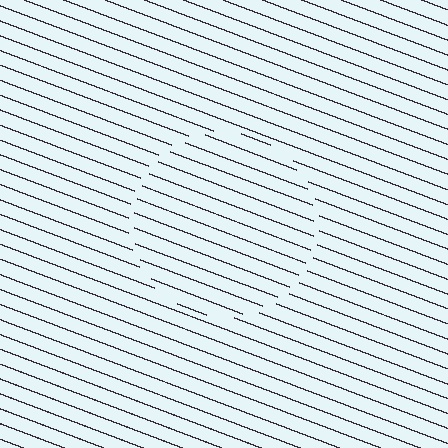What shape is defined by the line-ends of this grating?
An illusory circle. The interior of the shape contains the same grating, shifted by half a period — the contour is defined by the phase discontinuity where line-ends from the inner and outer gratings abut.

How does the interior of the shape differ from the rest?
The interior of the shape contains the same grating, shifted by half a period — the contour is defined by the phase discontinuity where line-ends from the inner and outer gratings abut.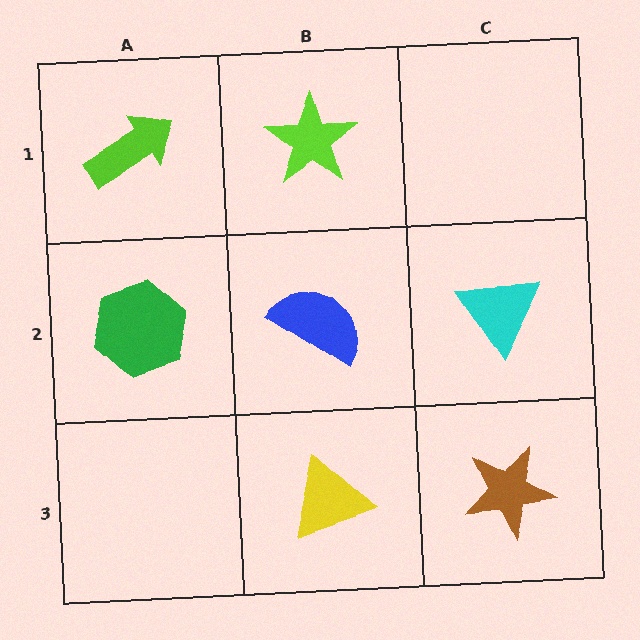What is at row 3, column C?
A brown star.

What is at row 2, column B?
A blue semicircle.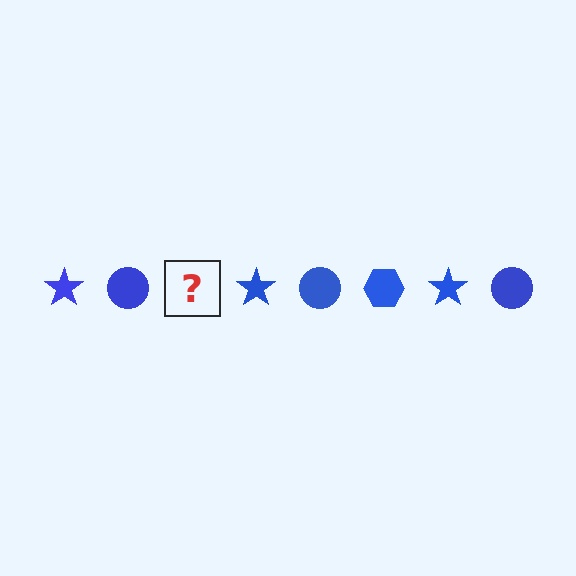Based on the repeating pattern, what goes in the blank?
The blank should be a blue hexagon.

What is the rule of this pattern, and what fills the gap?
The rule is that the pattern cycles through star, circle, hexagon shapes in blue. The gap should be filled with a blue hexagon.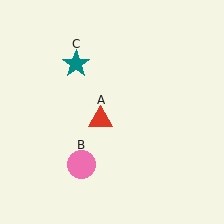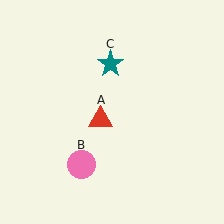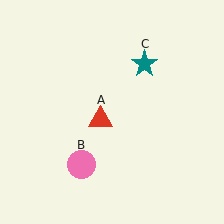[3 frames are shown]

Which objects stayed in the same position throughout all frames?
Red triangle (object A) and pink circle (object B) remained stationary.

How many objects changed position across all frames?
1 object changed position: teal star (object C).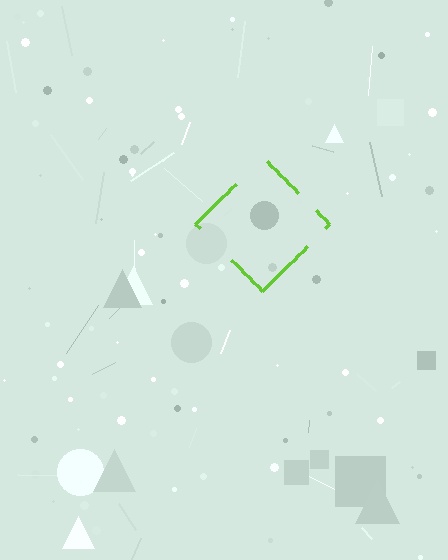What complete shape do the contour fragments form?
The contour fragments form a diamond.